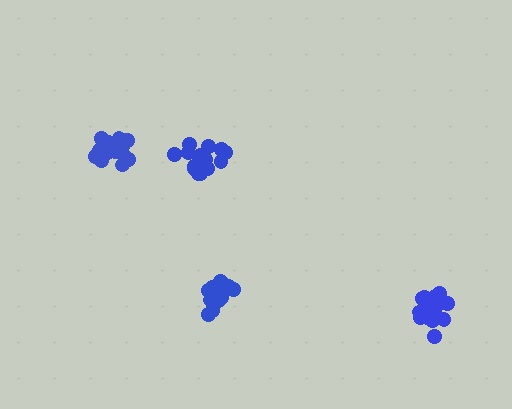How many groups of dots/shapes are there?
There are 4 groups.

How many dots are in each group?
Group 1: 18 dots, Group 2: 18 dots, Group 3: 21 dots, Group 4: 16 dots (73 total).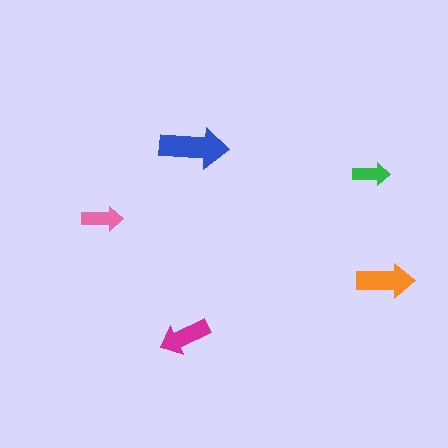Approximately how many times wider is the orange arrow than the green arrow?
About 1.5 times wider.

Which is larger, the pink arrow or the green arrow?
The pink one.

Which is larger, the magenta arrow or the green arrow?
The magenta one.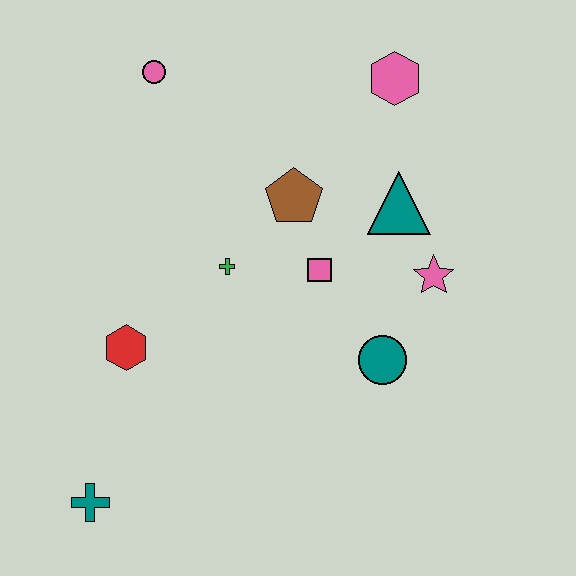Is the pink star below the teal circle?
No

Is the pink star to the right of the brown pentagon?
Yes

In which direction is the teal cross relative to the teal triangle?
The teal cross is to the left of the teal triangle.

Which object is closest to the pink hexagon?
The teal triangle is closest to the pink hexagon.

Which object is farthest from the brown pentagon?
The teal cross is farthest from the brown pentagon.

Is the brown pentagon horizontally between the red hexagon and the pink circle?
No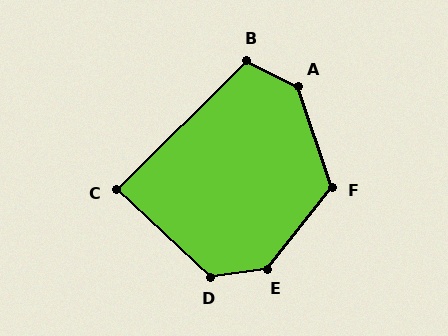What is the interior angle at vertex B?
Approximately 108 degrees (obtuse).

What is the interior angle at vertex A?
Approximately 136 degrees (obtuse).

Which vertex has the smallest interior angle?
C, at approximately 88 degrees.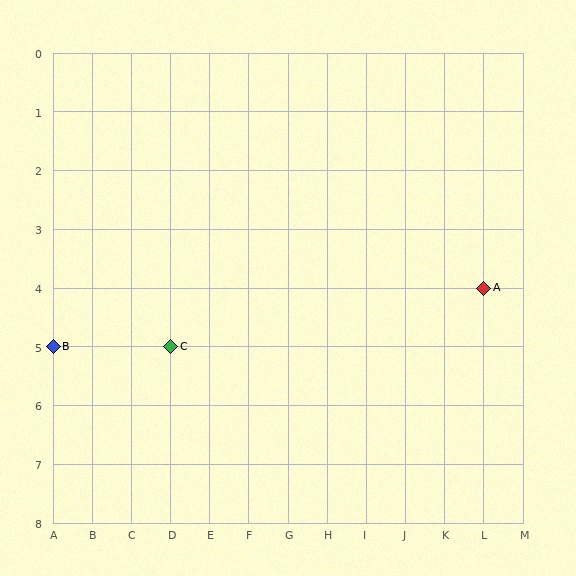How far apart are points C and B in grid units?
Points C and B are 3 columns apart.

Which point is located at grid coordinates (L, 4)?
Point A is at (L, 4).